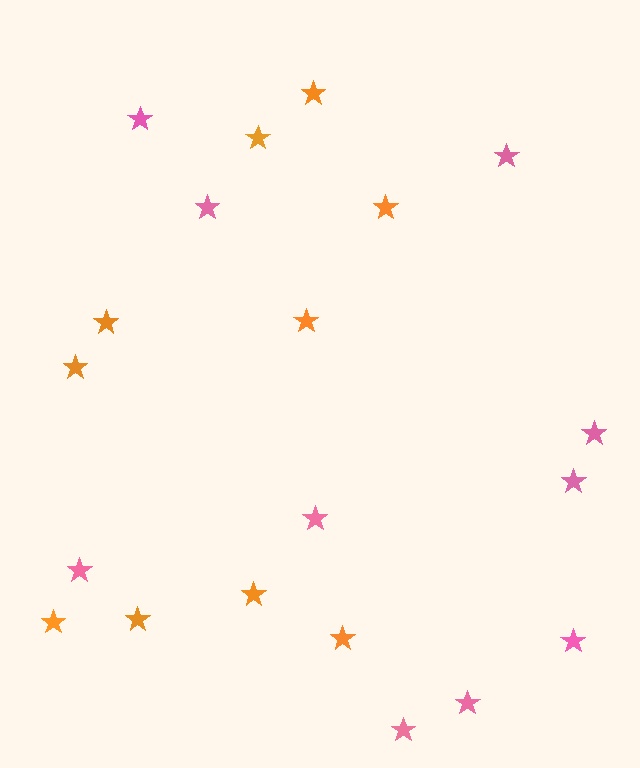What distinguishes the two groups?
There are 2 groups: one group of pink stars (10) and one group of orange stars (10).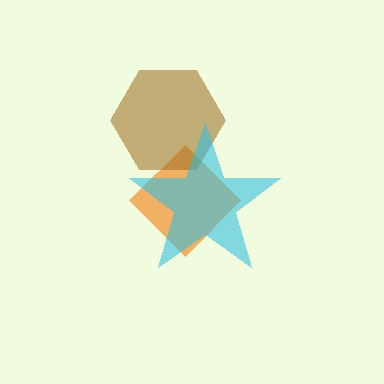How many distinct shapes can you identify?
There are 3 distinct shapes: an orange diamond, a brown hexagon, a cyan star.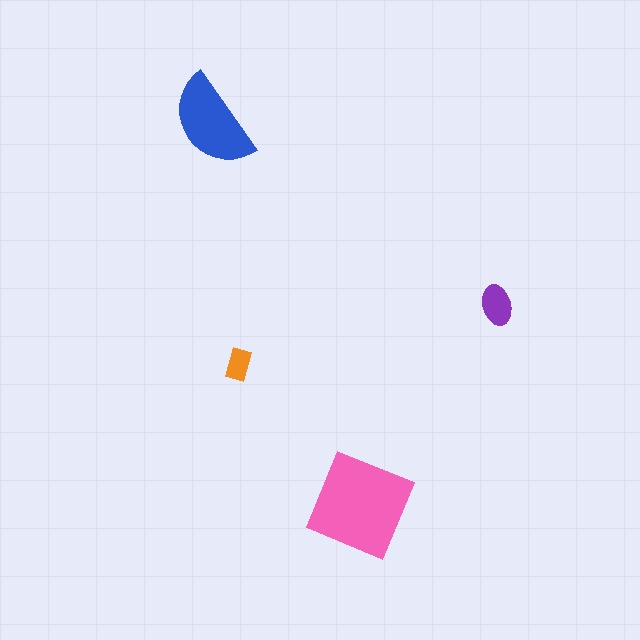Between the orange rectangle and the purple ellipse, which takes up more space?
The purple ellipse.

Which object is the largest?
The pink diamond.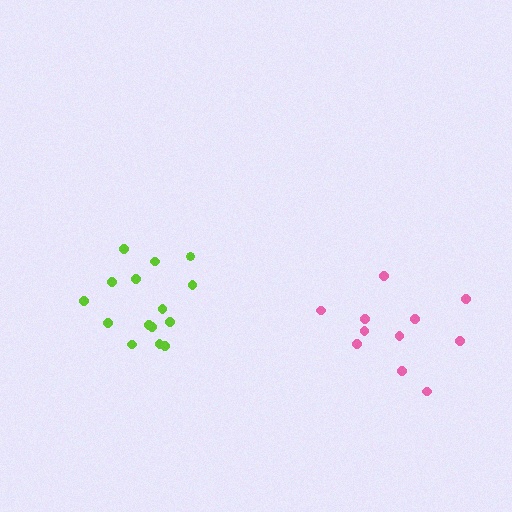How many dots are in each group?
Group 1: 15 dots, Group 2: 11 dots (26 total).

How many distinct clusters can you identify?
There are 2 distinct clusters.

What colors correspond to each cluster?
The clusters are colored: lime, pink.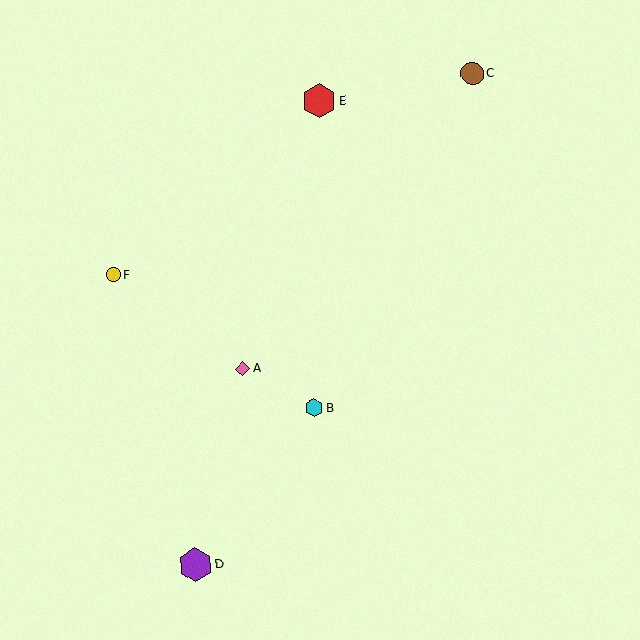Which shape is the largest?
The red hexagon (labeled E) is the largest.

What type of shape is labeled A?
Shape A is a pink diamond.